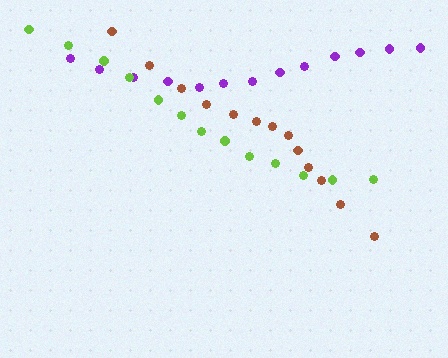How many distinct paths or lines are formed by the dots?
There are 3 distinct paths.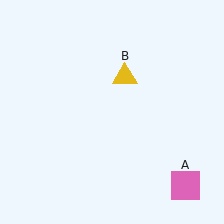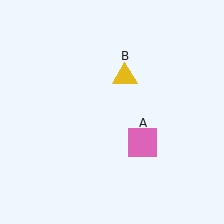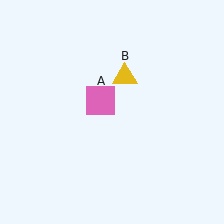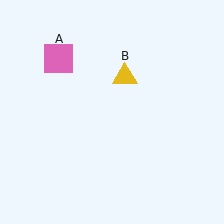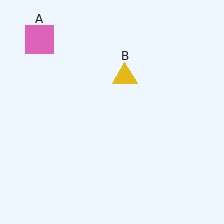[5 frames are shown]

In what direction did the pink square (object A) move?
The pink square (object A) moved up and to the left.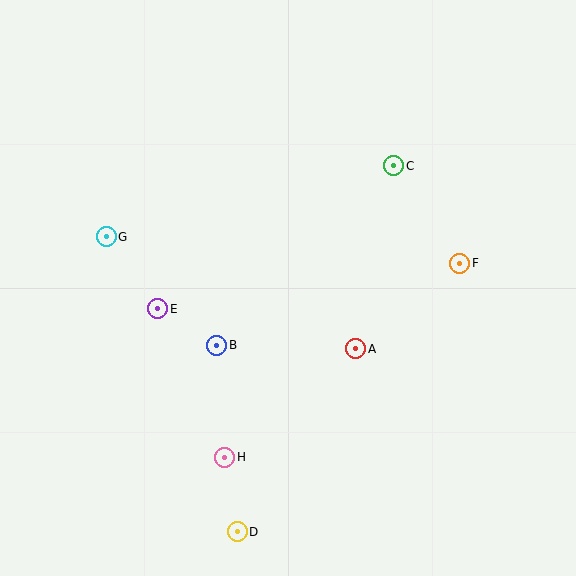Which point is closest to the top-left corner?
Point G is closest to the top-left corner.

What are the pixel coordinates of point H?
Point H is at (225, 457).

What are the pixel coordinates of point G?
Point G is at (106, 237).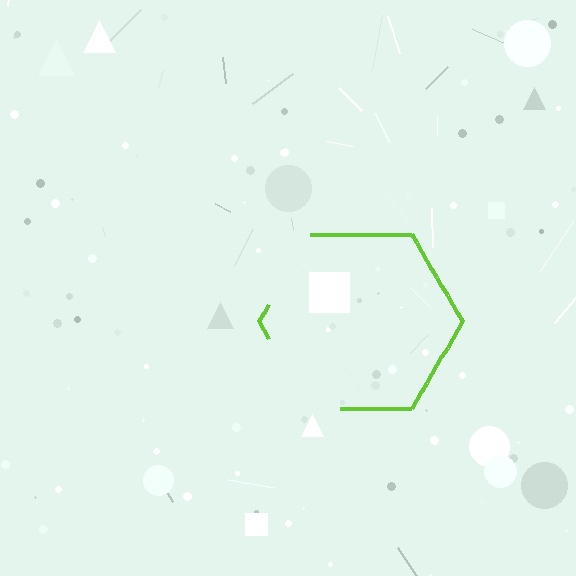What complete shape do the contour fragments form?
The contour fragments form a hexagon.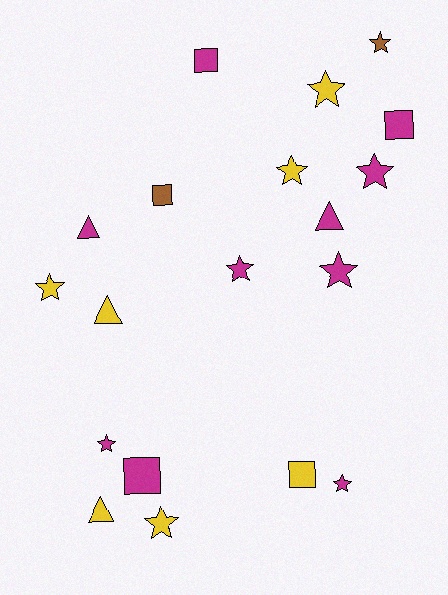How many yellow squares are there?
There is 1 yellow square.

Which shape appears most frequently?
Star, with 10 objects.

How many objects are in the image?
There are 19 objects.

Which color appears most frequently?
Magenta, with 10 objects.